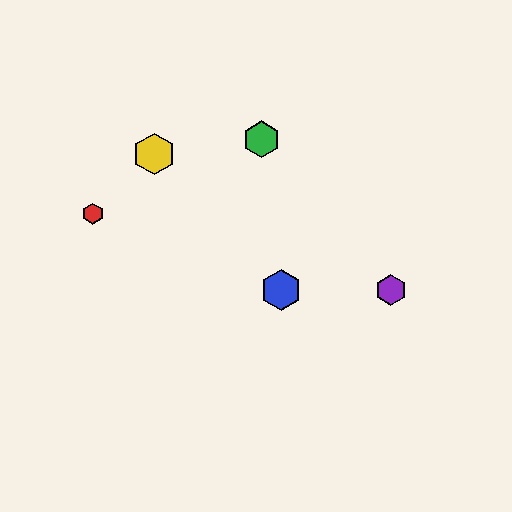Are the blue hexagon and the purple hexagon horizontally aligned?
Yes, both are at y≈290.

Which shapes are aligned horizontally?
The blue hexagon, the purple hexagon are aligned horizontally.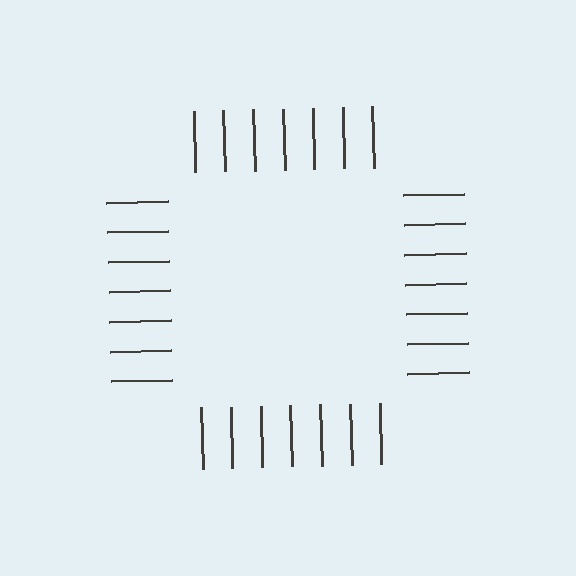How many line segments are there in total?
28 — 7 along each of the 4 edges.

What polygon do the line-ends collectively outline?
An illusory square — the line segments terminate on its edges but no continuous stroke is drawn.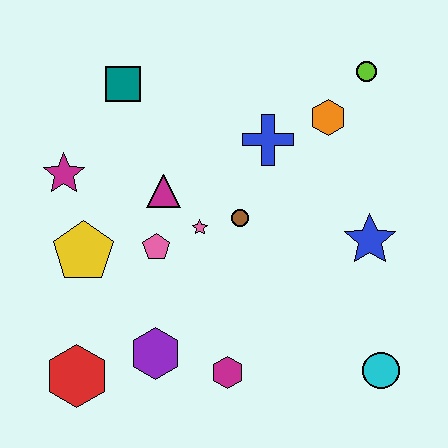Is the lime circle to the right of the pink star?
Yes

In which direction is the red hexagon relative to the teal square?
The red hexagon is below the teal square.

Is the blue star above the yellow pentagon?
Yes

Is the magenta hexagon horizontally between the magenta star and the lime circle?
Yes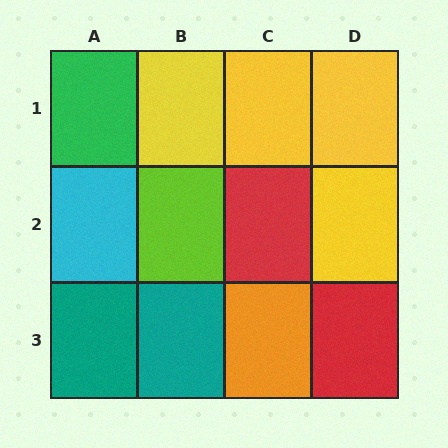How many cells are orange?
1 cell is orange.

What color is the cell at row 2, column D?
Yellow.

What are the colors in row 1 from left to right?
Green, yellow, yellow, yellow.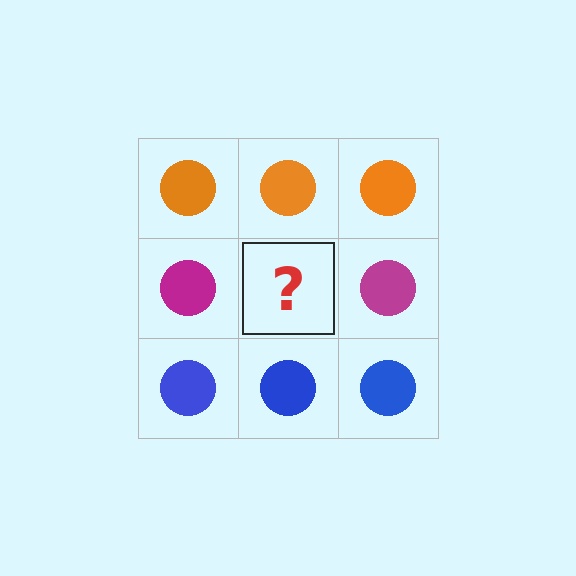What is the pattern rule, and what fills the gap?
The rule is that each row has a consistent color. The gap should be filled with a magenta circle.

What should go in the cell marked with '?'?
The missing cell should contain a magenta circle.